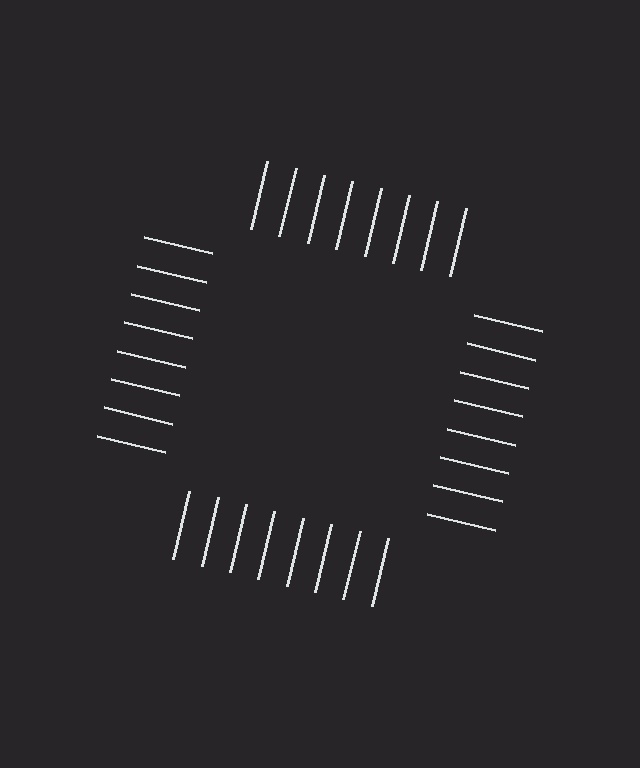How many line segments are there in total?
32 — 8 along each of the 4 edges.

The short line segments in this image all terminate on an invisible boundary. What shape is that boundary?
An illusory square — the line segments terminate on its edges but no continuous stroke is drawn.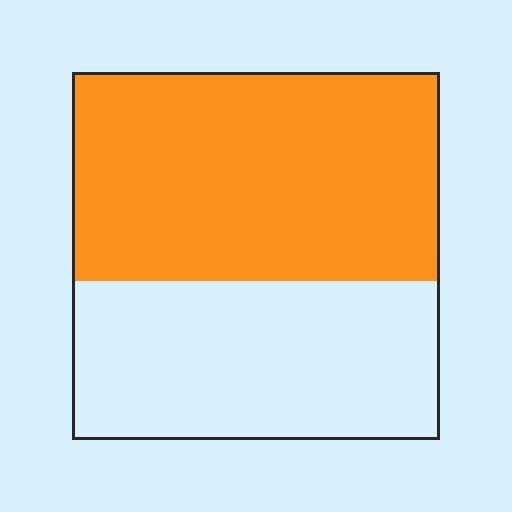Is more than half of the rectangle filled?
Yes.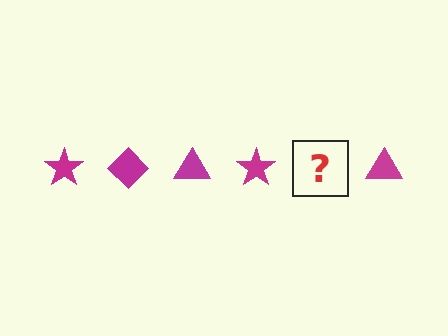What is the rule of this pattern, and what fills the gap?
The rule is that the pattern cycles through star, diamond, triangle shapes in magenta. The gap should be filled with a magenta diamond.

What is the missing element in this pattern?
The missing element is a magenta diamond.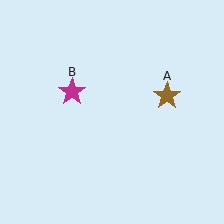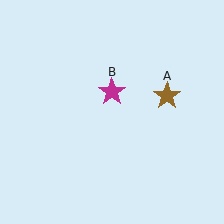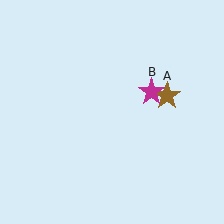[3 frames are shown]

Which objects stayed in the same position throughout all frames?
Brown star (object A) remained stationary.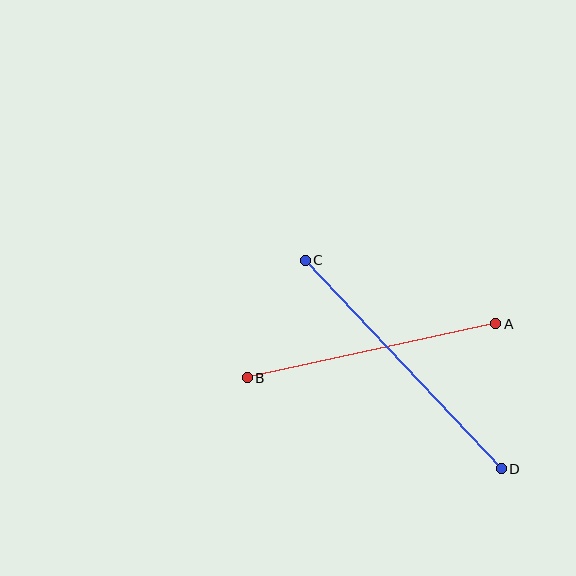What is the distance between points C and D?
The distance is approximately 287 pixels.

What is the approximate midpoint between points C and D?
The midpoint is at approximately (403, 365) pixels.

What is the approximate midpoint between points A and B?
The midpoint is at approximately (371, 351) pixels.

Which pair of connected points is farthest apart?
Points C and D are farthest apart.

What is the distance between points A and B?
The distance is approximately 254 pixels.